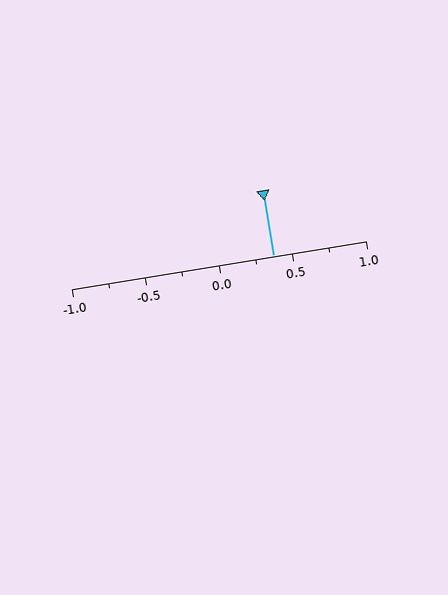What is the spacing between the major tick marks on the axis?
The major ticks are spaced 0.5 apart.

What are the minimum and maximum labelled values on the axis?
The axis runs from -1.0 to 1.0.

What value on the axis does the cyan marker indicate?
The marker indicates approximately 0.38.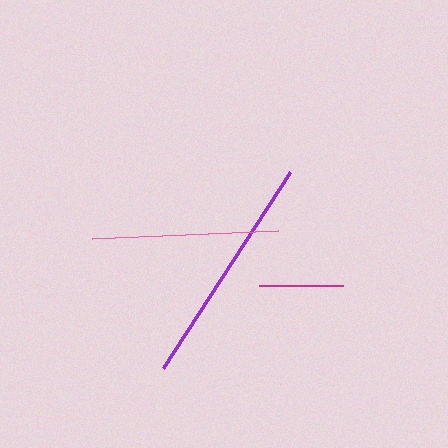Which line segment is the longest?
The purple line is the longest at approximately 234 pixels.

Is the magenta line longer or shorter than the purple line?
The purple line is longer than the magenta line.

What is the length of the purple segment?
The purple segment is approximately 234 pixels long.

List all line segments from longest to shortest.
From longest to shortest: purple, pink, magenta.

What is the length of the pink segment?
The pink segment is approximately 186 pixels long.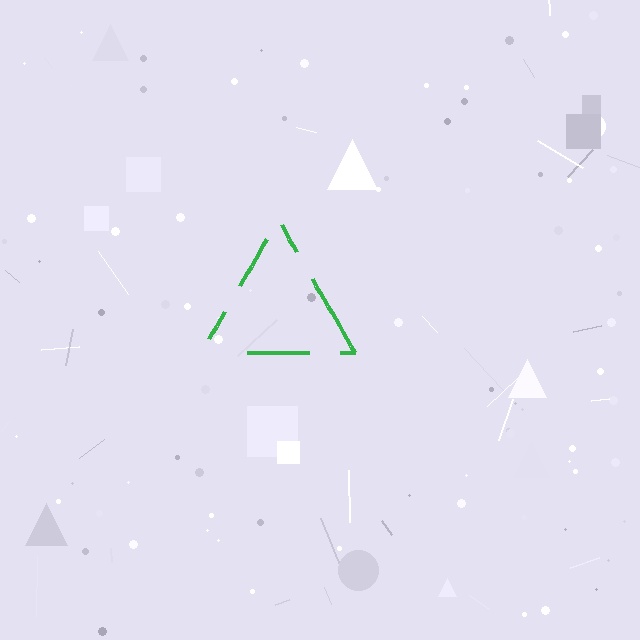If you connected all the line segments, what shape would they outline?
They would outline a triangle.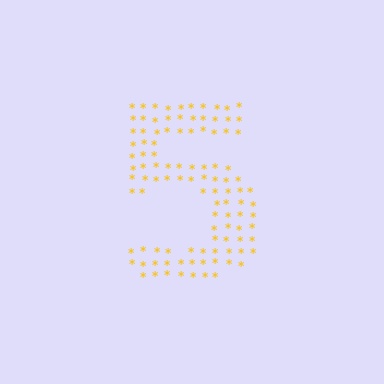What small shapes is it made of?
It is made of small asterisks.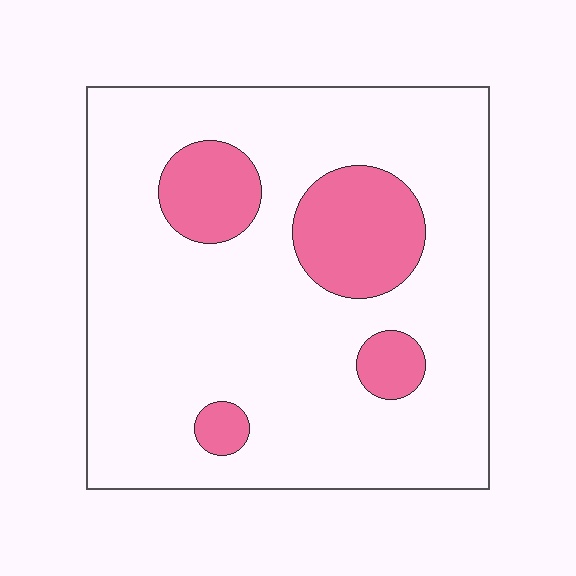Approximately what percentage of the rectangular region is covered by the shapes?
Approximately 20%.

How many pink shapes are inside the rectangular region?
4.